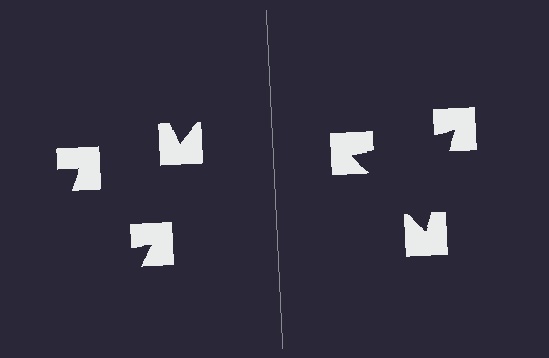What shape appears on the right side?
An illusory triangle.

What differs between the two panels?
The notched squares are positioned identically on both sides; only the wedge orientations differ. On the right they align to a triangle; on the left they are misaligned.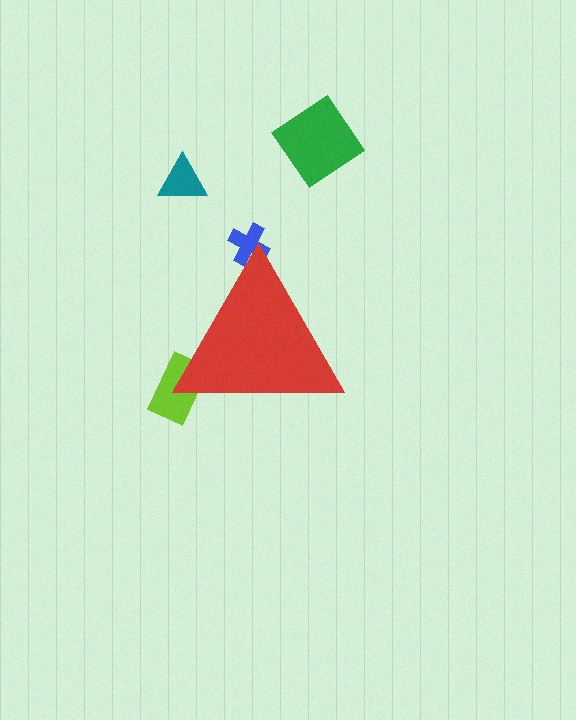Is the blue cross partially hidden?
Yes, the blue cross is partially hidden behind the red triangle.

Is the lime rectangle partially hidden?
Yes, the lime rectangle is partially hidden behind the red triangle.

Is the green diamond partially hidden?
No, the green diamond is fully visible.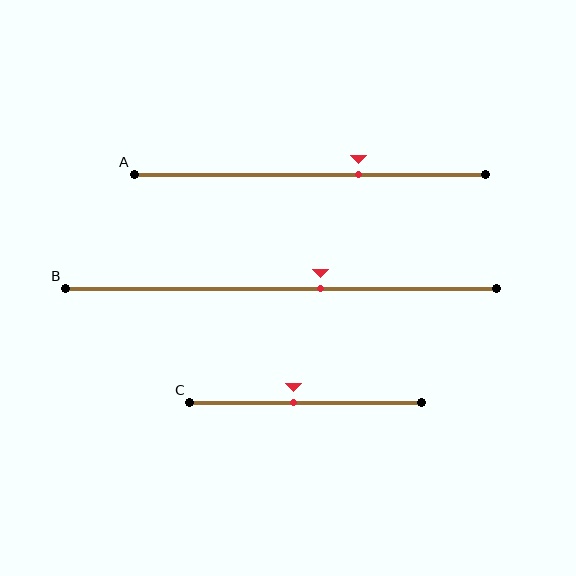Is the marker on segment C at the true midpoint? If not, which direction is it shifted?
No, the marker on segment C is shifted to the left by about 5% of the segment length.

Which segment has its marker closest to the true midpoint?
Segment C has its marker closest to the true midpoint.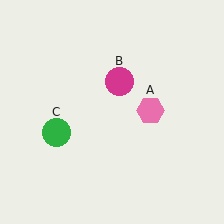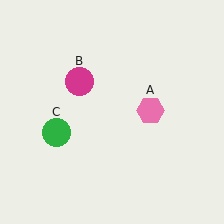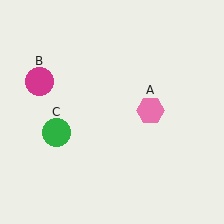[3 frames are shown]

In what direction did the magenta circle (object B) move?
The magenta circle (object B) moved left.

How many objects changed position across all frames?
1 object changed position: magenta circle (object B).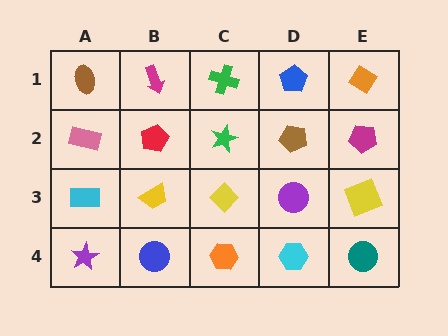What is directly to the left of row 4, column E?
A cyan hexagon.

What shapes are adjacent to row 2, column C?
A green cross (row 1, column C), a yellow diamond (row 3, column C), a red pentagon (row 2, column B), a brown pentagon (row 2, column D).